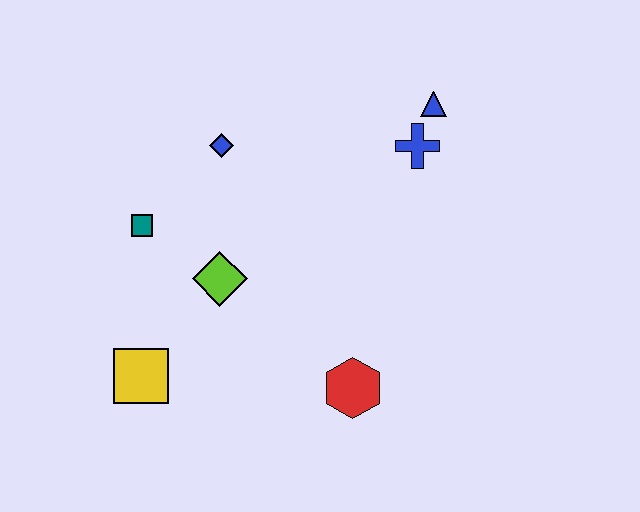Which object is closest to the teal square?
The lime diamond is closest to the teal square.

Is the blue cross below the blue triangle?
Yes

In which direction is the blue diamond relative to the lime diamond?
The blue diamond is above the lime diamond.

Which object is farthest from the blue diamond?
The red hexagon is farthest from the blue diamond.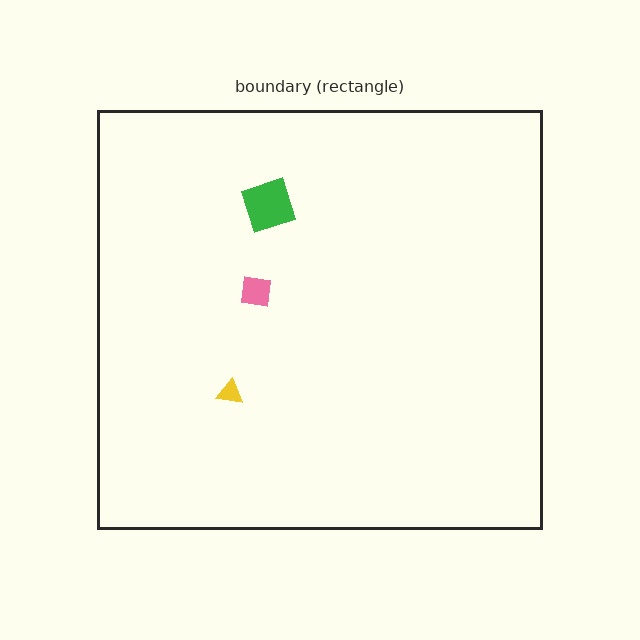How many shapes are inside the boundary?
3 inside, 0 outside.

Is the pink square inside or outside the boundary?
Inside.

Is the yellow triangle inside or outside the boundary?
Inside.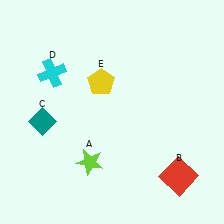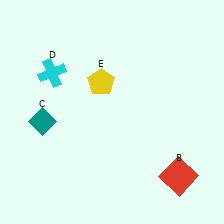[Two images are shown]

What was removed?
The lime star (A) was removed in Image 2.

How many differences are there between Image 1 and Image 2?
There is 1 difference between the two images.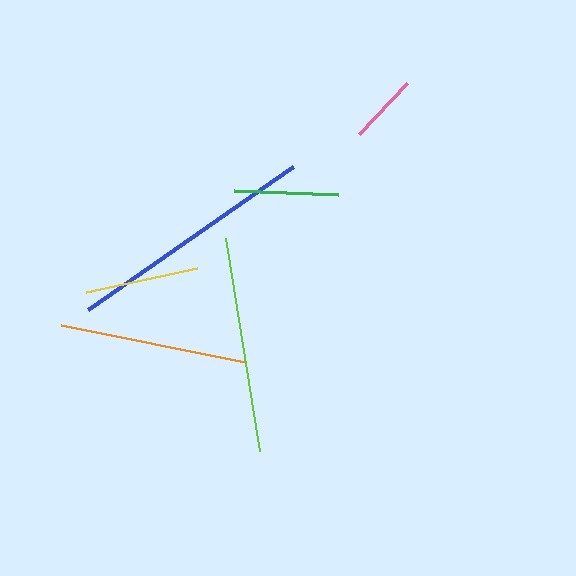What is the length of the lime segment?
The lime segment is approximately 216 pixels long.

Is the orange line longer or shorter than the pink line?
The orange line is longer than the pink line.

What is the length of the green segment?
The green segment is approximately 104 pixels long.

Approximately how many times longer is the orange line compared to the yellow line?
The orange line is approximately 1.6 times the length of the yellow line.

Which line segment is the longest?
The blue line is the longest at approximately 250 pixels.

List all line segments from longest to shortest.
From longest to shortest: blue, lime, orange, yellow, green, pink.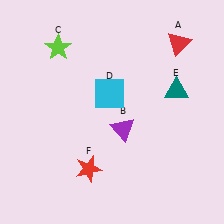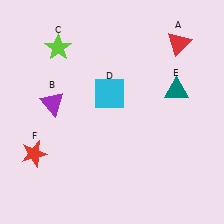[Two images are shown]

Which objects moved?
The objects that moved are: the purple triangle (B), the red star (F).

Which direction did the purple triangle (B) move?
The purple triangle (B) moved left.